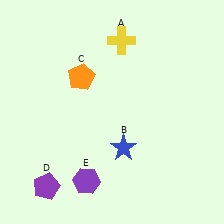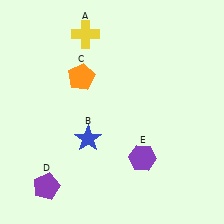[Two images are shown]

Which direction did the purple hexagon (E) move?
The purple hexagon (E) moved right.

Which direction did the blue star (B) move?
The blue star (B) moved left.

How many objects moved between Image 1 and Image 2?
3 objects moved between the two images.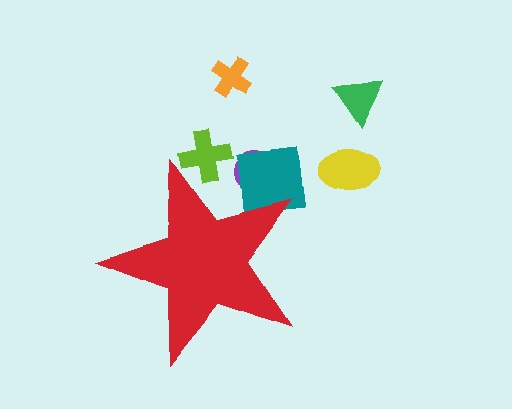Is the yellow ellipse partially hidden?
No, the yellow ellipse is fully visible.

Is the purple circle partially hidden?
Yes, the purple circle is partially hidden behind the red star.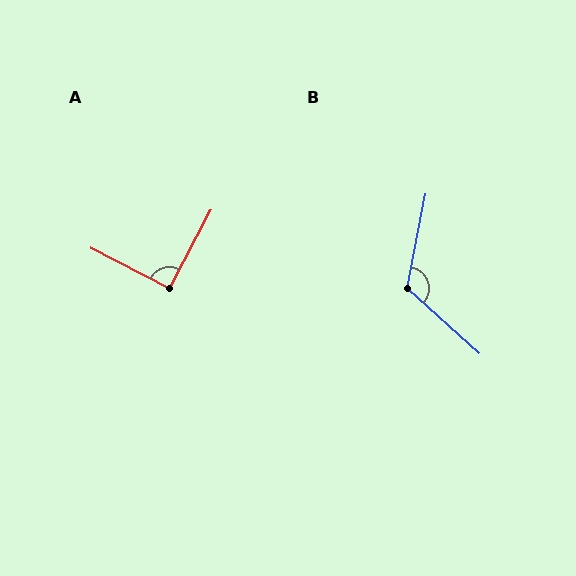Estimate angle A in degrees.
Approximately 91 degrees.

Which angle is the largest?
B, at approximately 121 degrees.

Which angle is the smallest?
A, at approximately 91 degrees.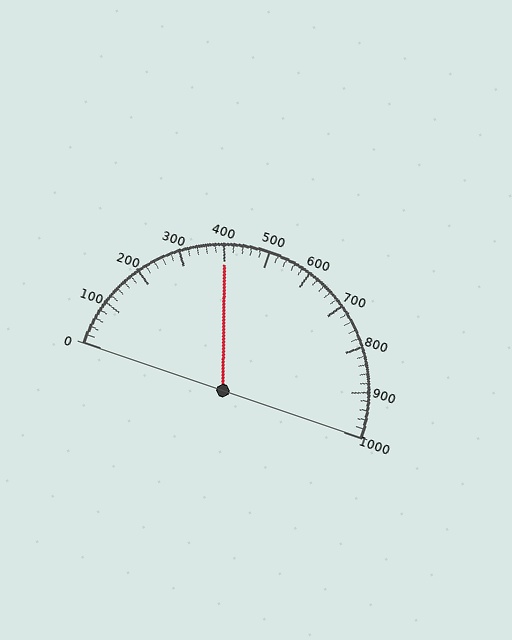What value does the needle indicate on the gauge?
The needle indicates approximately 400.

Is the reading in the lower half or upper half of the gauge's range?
The reading is in the lower half of the range (0 to 1000).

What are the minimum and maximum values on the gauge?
The gauge ranges from 0 to 1000.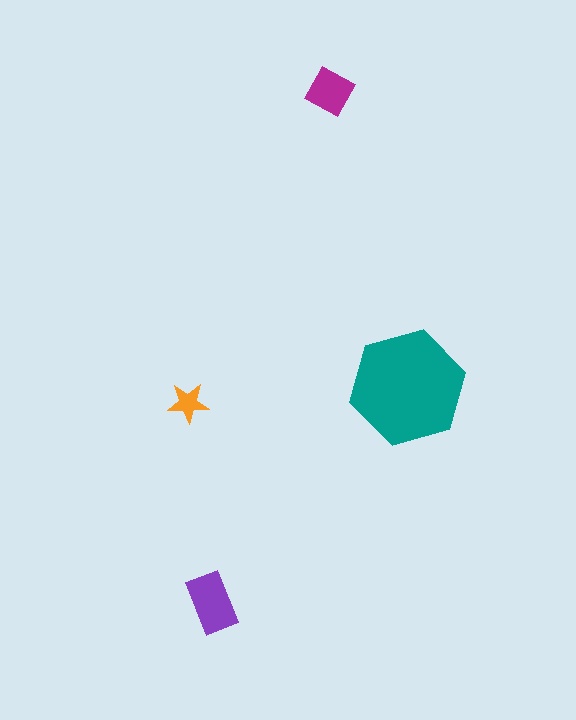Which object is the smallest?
The orange star.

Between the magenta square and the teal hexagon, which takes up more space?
The teal hexagon.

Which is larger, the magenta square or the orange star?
The magenta square.